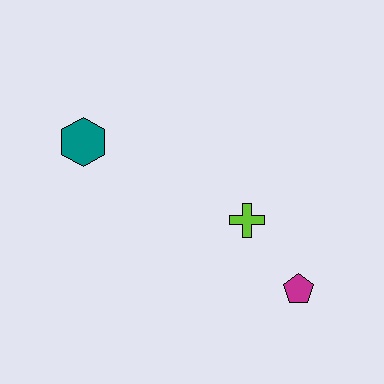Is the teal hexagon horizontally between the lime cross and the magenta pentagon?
No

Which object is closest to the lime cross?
The magenta pentagon is closest to the lime cross.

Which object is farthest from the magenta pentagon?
The teal hexagon is farthest from the magenta pentagon.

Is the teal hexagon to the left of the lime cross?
Yes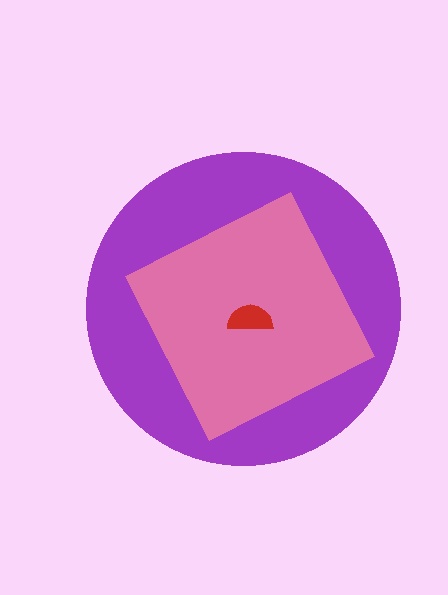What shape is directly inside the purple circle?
The pink square.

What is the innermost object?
The red semicircle.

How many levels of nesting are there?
3.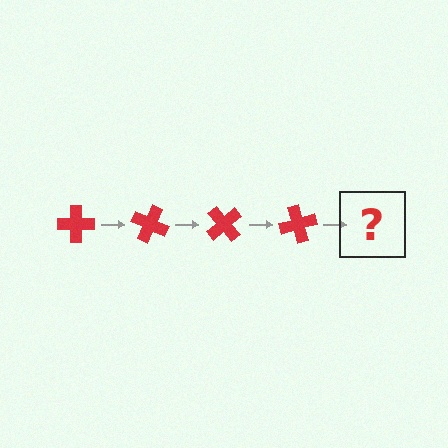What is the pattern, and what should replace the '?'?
The pattern is that the cross rotates 25 degrees each step. The '?' should be a red cross rotated 100 degrees.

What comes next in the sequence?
The next element should be a red cross rotated 100 degrees.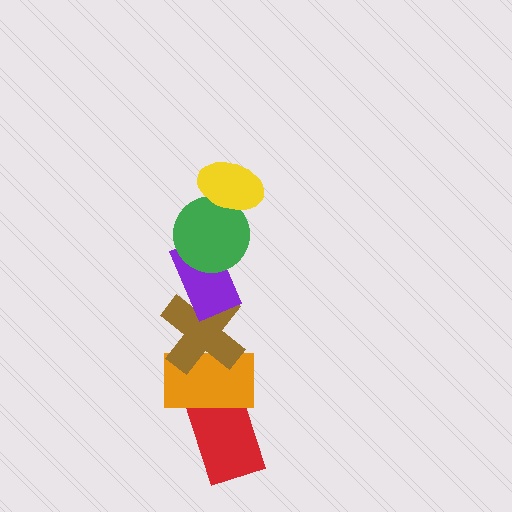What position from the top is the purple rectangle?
The purple rectangle is 3rd from the top.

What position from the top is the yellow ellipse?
The yellow ellipse is 1st from the top.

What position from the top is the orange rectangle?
The orange rectangle is 5th from the top.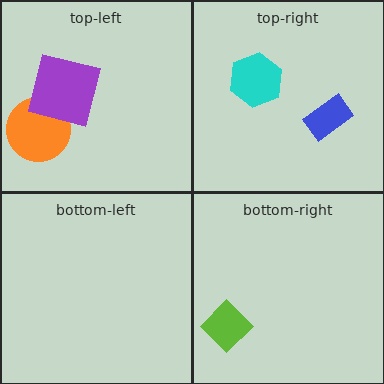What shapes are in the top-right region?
The blue rectangle, the cyan hexagon.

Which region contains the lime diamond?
The bottom-right region.